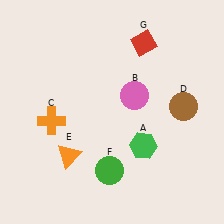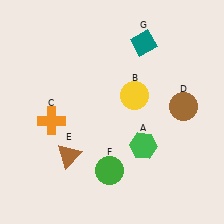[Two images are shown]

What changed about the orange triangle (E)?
In Image 1, E is orange. In Image 2, it changed to brown.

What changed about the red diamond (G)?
In Image 1, G is red. In Image 2, it changed to teal.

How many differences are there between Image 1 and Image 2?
There are 3 differences between the two images.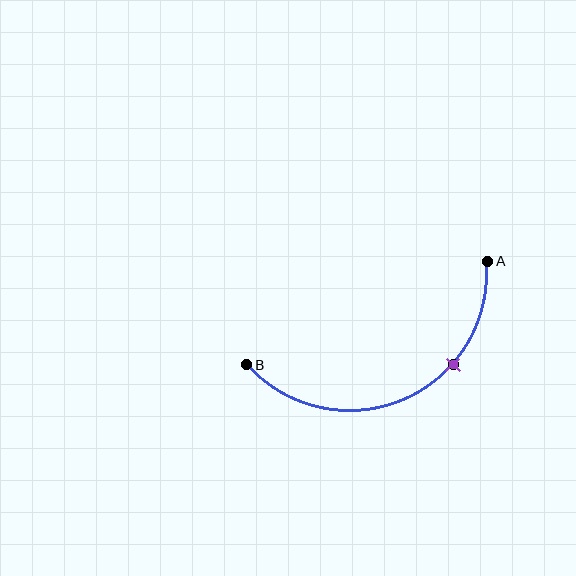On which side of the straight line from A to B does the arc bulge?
The arc bulges below the straight line connecting A and B.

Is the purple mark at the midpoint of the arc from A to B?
No. The purple mark lies on the arc but is closer to endpoint A. The arc midpoint would be at the point on the curve equidistant along the arc from both A and B.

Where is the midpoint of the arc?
The arc midpoint is the point on the curve farthest from the straight line joining A and B. It sits below that line.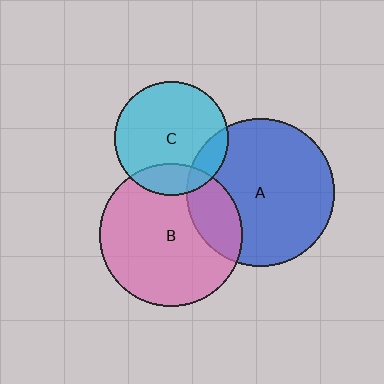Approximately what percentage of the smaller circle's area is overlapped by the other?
Approximately 20%.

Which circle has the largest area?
Circle A (blue).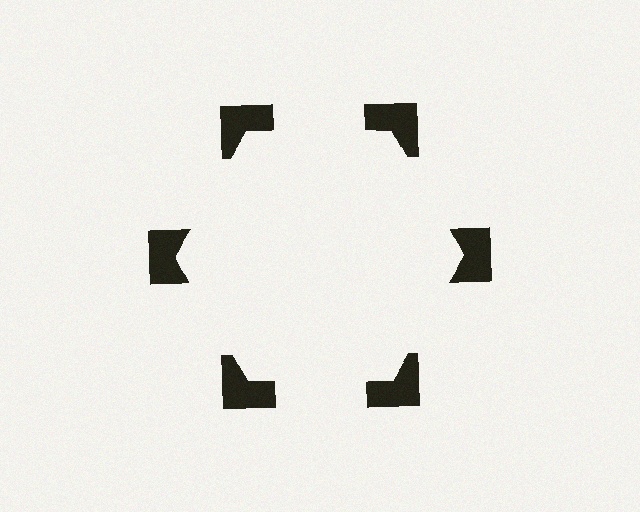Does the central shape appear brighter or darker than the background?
It typically appears slightly brighter than the background, even though no actual brightness change is drawn.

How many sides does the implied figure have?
6 sides.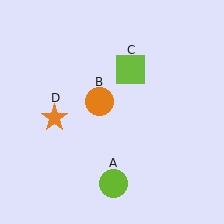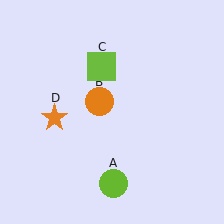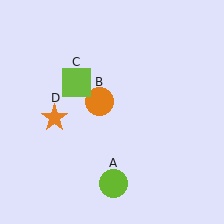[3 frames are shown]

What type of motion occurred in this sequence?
The lime square (object C) rotated counterclockwise around the center of the scene.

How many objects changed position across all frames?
1 object changed position: lime square (object C).